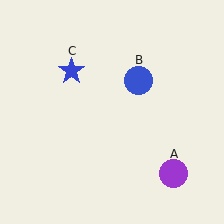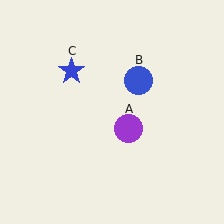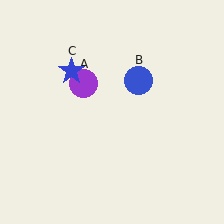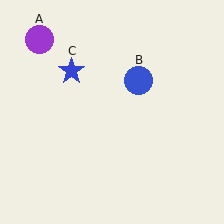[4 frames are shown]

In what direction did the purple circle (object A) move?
The purple circle (object A) moved up and to the left.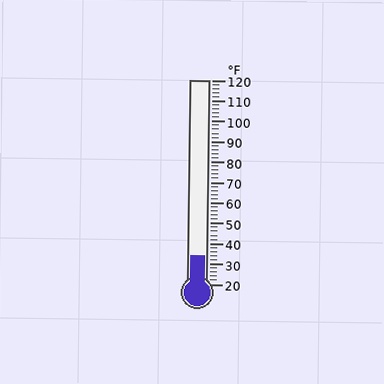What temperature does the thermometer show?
The thermometer shows approximately 34°F.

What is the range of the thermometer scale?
The thermometer scale ranges from 20°F to 120°F.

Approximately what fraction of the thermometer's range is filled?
The thermometer is filled to approximately 15% of its range.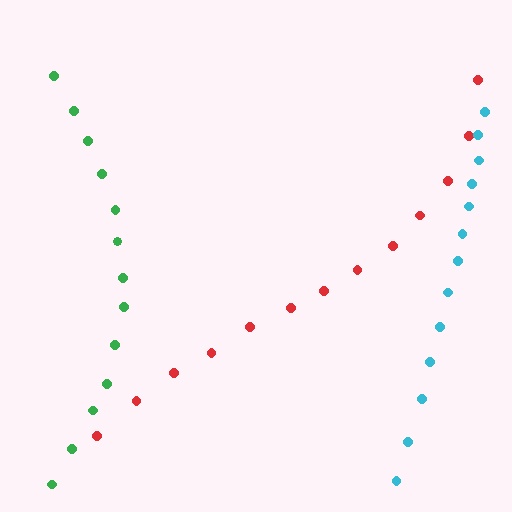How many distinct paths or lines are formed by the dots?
There are 3 distinct paths.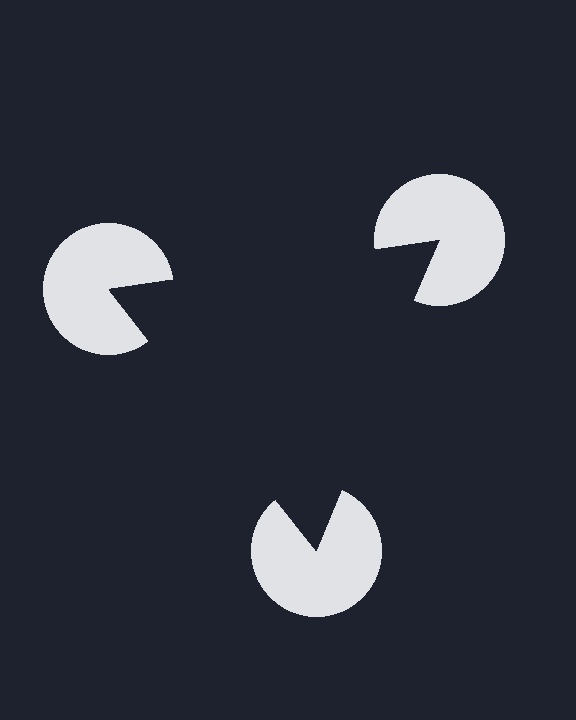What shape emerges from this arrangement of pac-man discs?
An illusory triangle — its edges are inferred from the aligned wedge cuts in the pac-man discs, not physically drawn.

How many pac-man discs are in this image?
There are 3 — one at each vertex of the illusory triangle.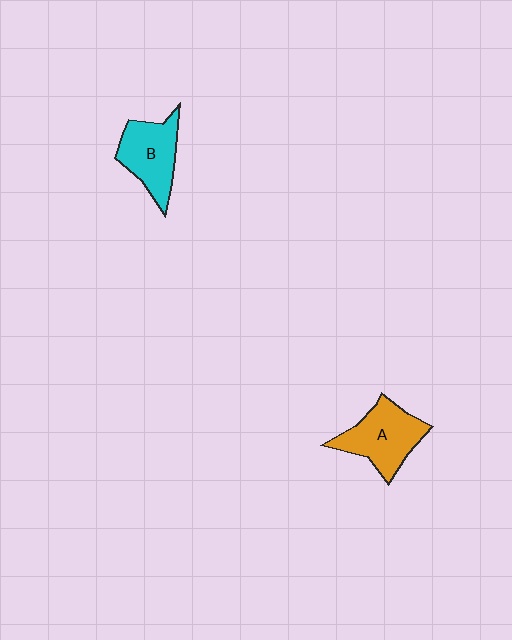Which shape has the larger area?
Shape A (orange).